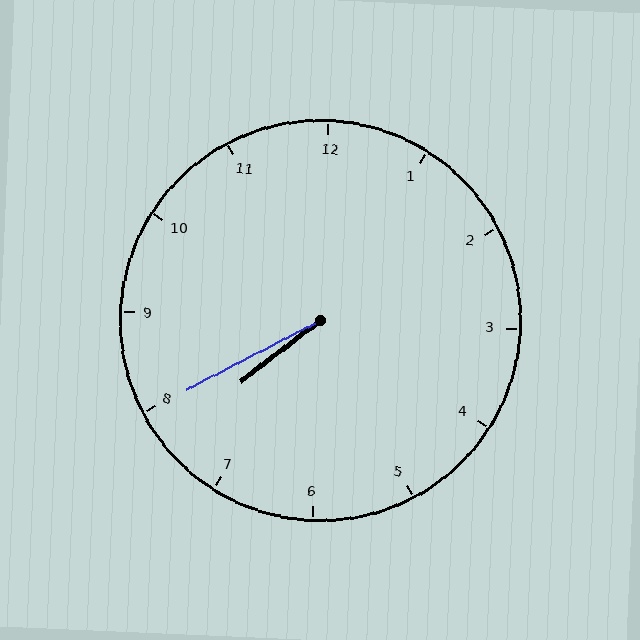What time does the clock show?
7:40.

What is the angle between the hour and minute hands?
Approximately 10 degrees.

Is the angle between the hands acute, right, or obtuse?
It is acute.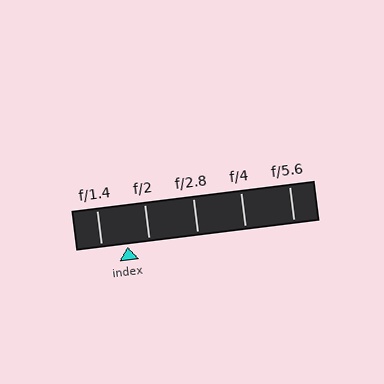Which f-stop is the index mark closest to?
The index mark is closest to f/2.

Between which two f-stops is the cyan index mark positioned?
The index mark is between f/1.4 and f/2.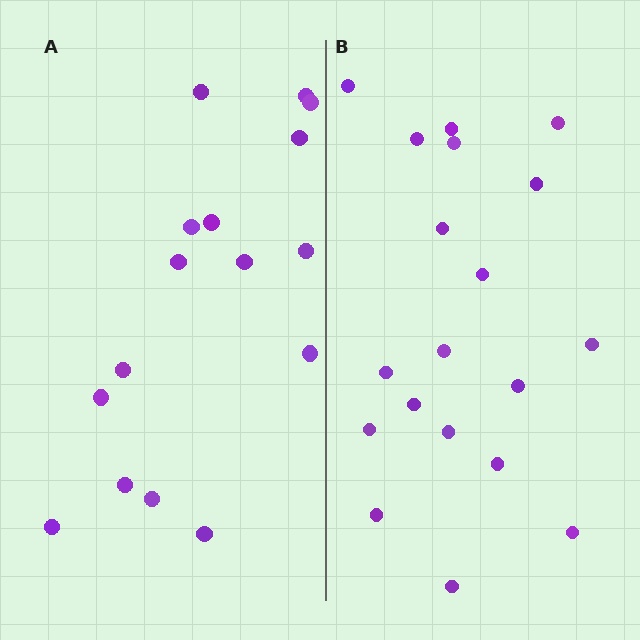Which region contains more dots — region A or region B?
Region B (the right region) has more dots.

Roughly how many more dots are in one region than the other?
Region B has just a few more — roughly 2 or 3 more dots than region A.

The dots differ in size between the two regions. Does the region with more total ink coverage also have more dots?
No. Region A has more total ink coverage because its dots are larger, but region B actually contains more individual dots. Total area can be misleading — the number of items is what matters here.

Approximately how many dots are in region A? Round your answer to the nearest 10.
About 20 dots. (The exact count is 16, which rounds to 20.)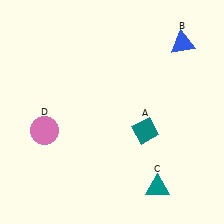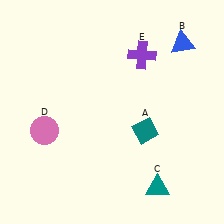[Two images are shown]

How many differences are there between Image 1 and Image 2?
There is 1 difference between the two images.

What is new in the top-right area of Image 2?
A purple cross (E) was added in the top-right area of Image 2.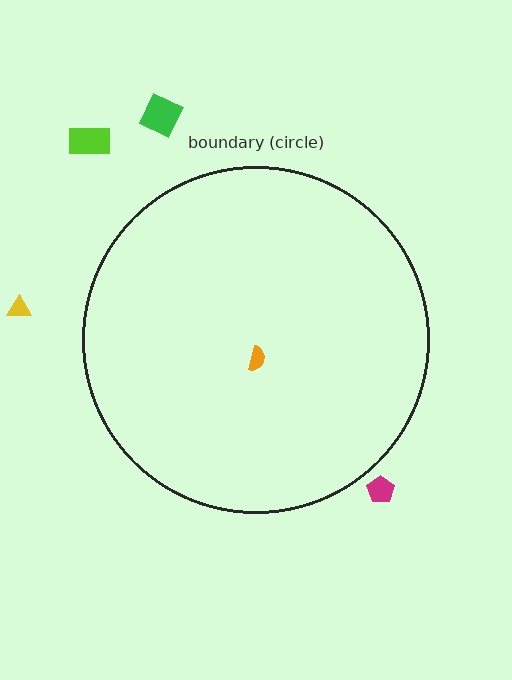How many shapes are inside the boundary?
1 inside, 4 outside.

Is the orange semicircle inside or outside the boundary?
Inside.